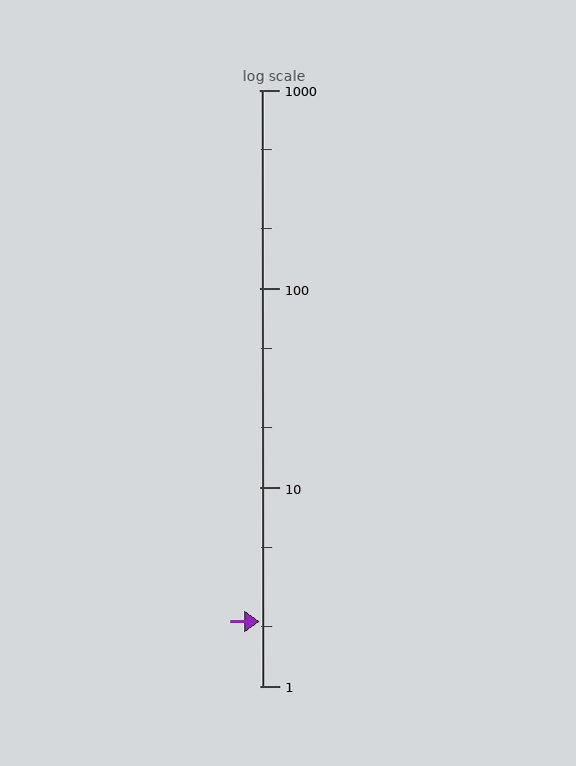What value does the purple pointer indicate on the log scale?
The pointer indicates approximately 2.1.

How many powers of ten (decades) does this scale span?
The scale spans 3 decades, from 1 to 1000.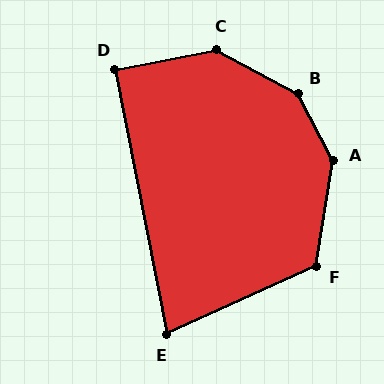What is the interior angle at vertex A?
Approximately 143 degrees (obtuse).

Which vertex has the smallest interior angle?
E, at approximately 77 degrees.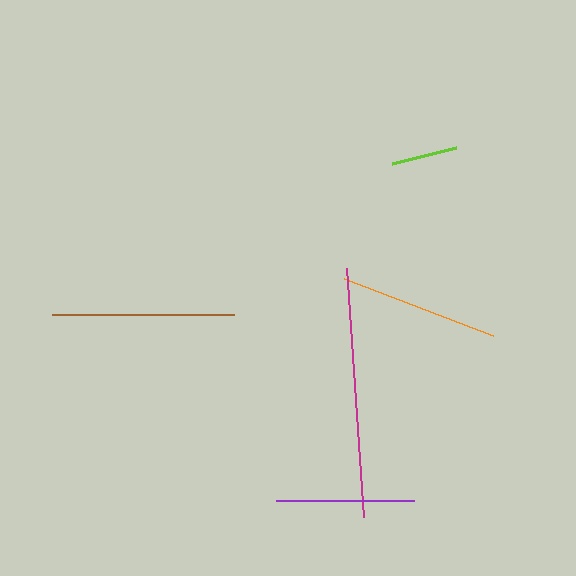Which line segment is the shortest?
The lime line is the shortest at approximately 65 pixels.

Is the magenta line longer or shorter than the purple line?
The magenta line is longer than the purple line.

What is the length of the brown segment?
The brown segment is approximately 182 pixels long.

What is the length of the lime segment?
The lime segment is approximately 65 pixels long.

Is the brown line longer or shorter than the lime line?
The brown line is longer than the lime line.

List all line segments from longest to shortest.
From longest to shortest: magenta, brown, orange, purple, lime.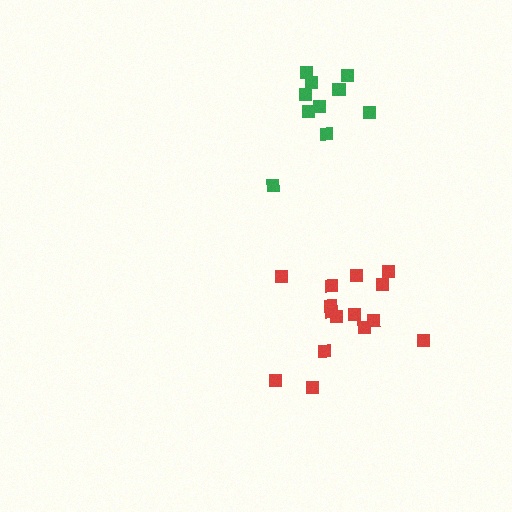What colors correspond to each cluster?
The clusters are colored: green, red.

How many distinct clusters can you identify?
There are 2 distinct clusters.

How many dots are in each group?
Group 1: 10 dots, Group 2: 15 dots (25 total).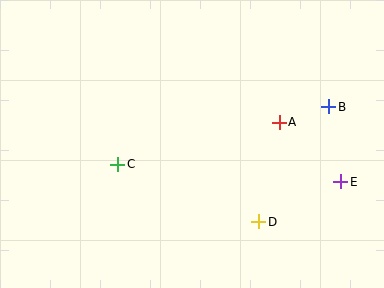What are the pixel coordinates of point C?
Point C is at (118, 164).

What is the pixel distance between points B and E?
The distance between B and E is 76 pixels.